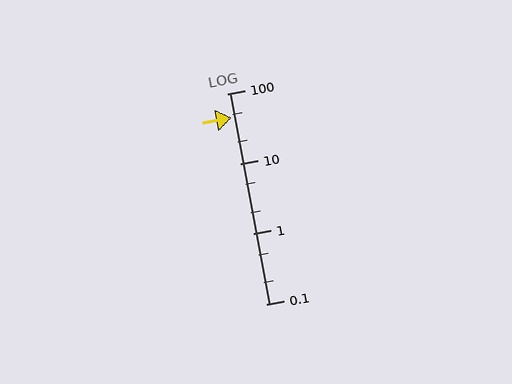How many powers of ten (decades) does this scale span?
The scale spans 3 decades, from 0.1 to 100.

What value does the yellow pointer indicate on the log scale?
The pointer indicates approximately 45.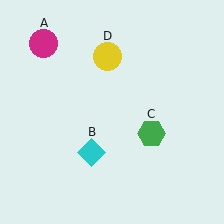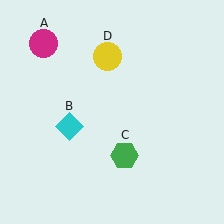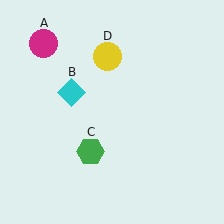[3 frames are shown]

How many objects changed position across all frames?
2 objects changed position: cyan diamond (object B), green hexagon (object C).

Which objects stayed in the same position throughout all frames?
Magenta circle (object A) and yellow circle (object D) remained stationary.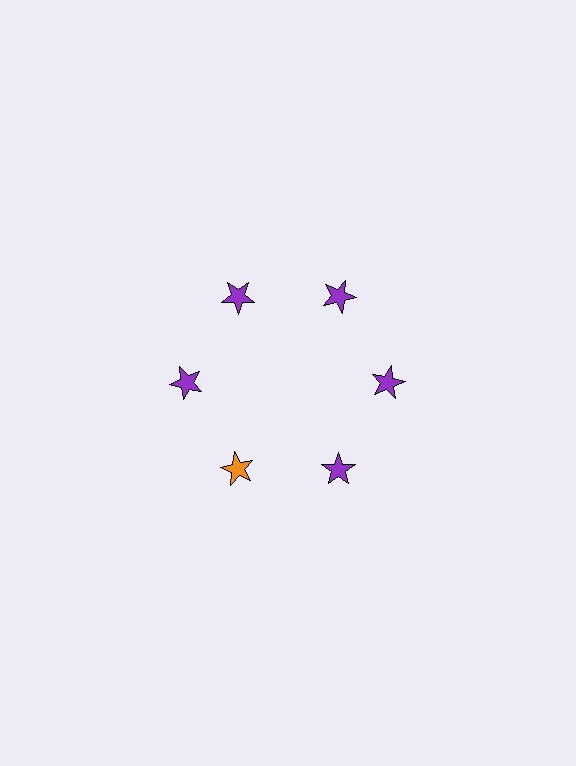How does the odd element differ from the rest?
It has a different color: orange instead of purple.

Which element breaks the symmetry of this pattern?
The orange star at roughly the 7 o'clock position breaks the symmetry. All other shapes are purple stars.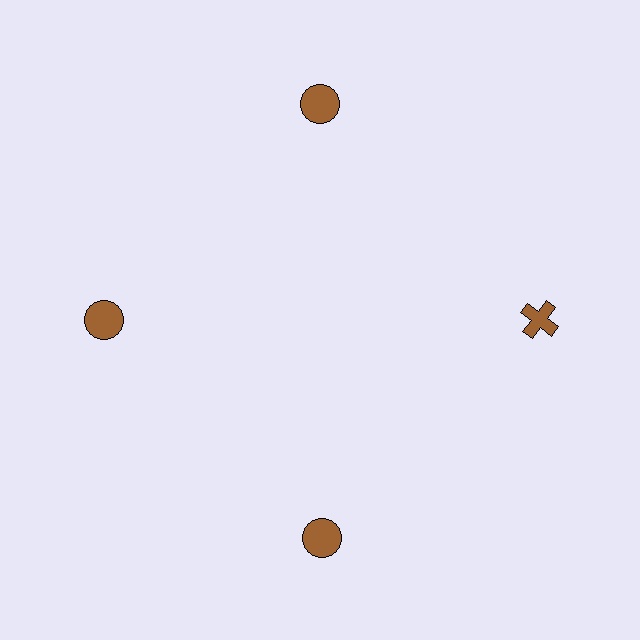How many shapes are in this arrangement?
There are 4 shapes arranged in a ring pattern.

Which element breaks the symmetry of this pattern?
The brown cross at roughly the 3 o'clock position breaks the symmetry. All other shapes are brown circles.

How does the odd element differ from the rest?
It has a different shape: cross instead of circle.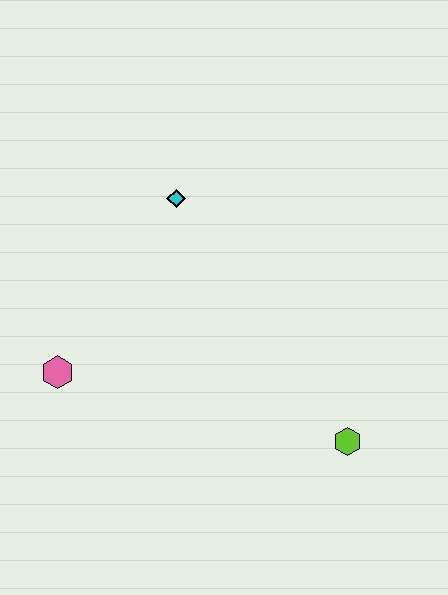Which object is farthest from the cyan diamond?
The lime hexagon is farthest from the cyan diamond.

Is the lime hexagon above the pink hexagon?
No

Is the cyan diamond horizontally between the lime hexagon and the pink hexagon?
Yes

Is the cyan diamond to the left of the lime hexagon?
Yes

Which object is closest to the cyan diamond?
The pink hexagon is closest to the cyan diamond.